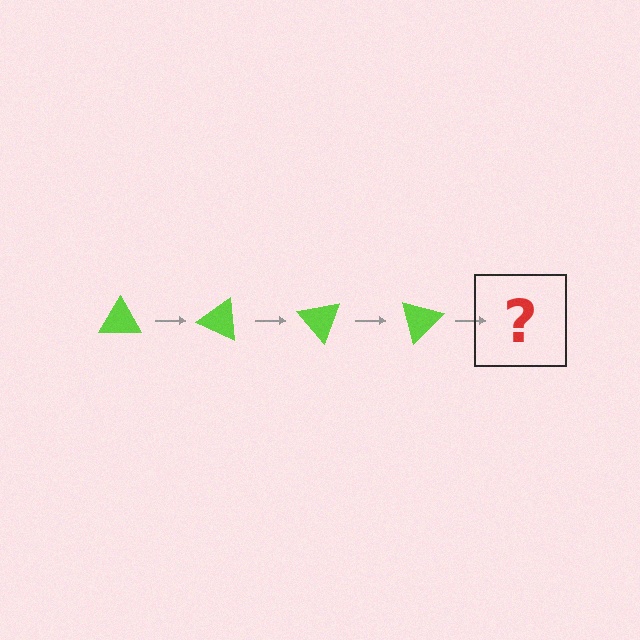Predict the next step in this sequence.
The next step is a lime triangle rotated 100 degrees.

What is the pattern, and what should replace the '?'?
The pattern is that the triangle rotates 25 degrees each step. The '?' should be a lime triangle rotated 100 degrees.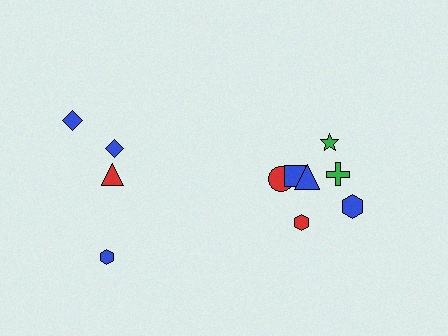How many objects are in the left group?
There are 4 objects.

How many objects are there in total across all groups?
There are 11 objects.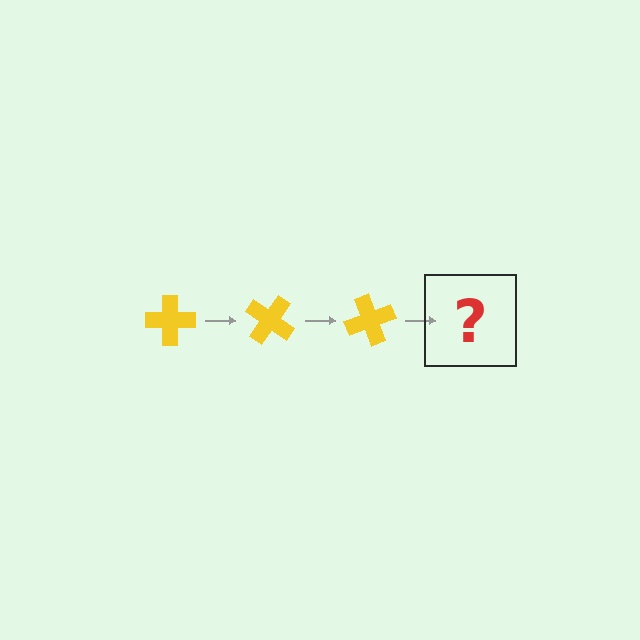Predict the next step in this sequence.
The next step is a yellow cross rotated 105 degrees.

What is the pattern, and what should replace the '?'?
The pattern is that the cross rotates 35 degrees each step. The '?' should be a yellow cross rotated 105 degrees.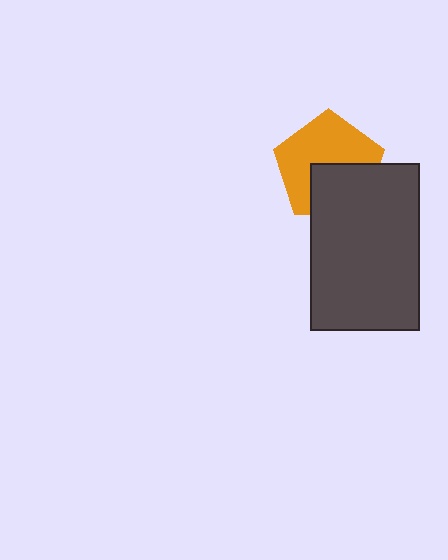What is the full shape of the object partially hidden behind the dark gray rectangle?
The partially hidden object is an orange pentagon.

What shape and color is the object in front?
The object in front is a dark gray rectangle.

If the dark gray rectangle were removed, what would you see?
You would see the complete orange pentagon.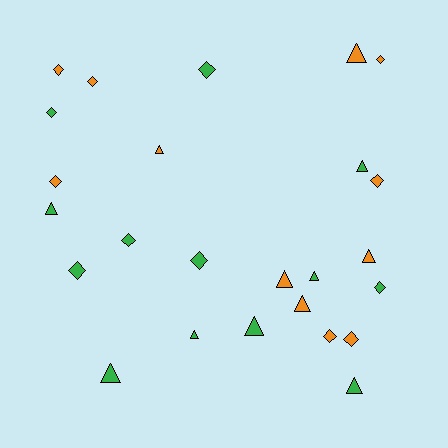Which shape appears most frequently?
Diamond, with 13 objects.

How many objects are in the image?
There are 25 objects.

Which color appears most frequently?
Green, with 13 objects.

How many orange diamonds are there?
There are 7 orange diamonds.